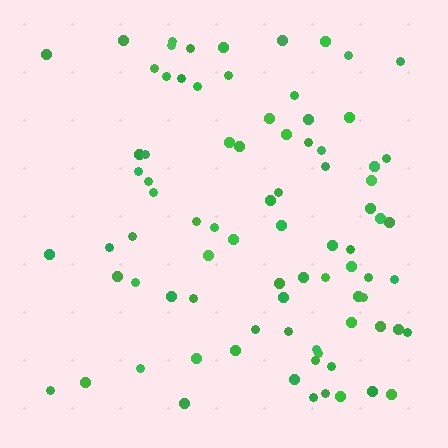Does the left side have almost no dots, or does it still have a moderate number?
Still a moderate number, just noticeably fewer than the right.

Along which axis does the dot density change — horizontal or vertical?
Horizontal.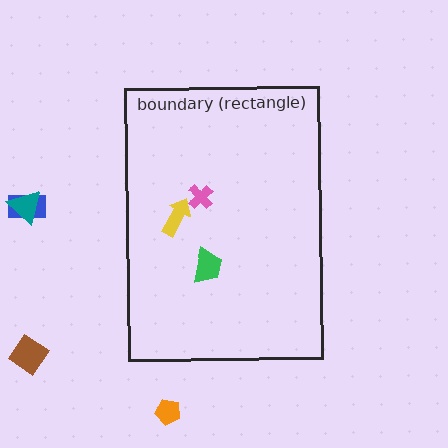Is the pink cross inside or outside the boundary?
Inside.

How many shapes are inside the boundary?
3 inside, 4 outside.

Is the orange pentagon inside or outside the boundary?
Outside.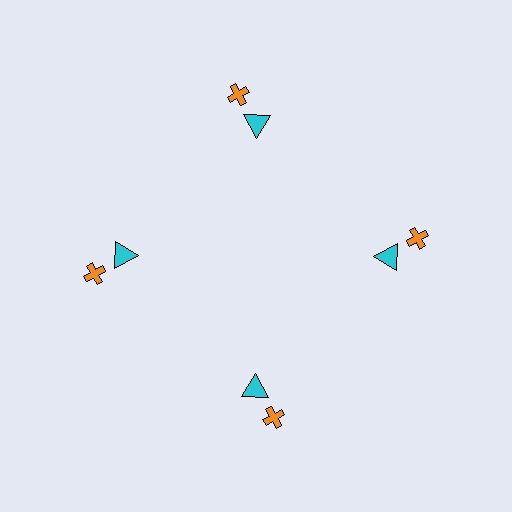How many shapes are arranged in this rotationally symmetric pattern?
There are 8 shapes, arranged in 4 groups of 2.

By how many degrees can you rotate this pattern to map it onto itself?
The pattern maps onto itself every 90 degrees of rotation.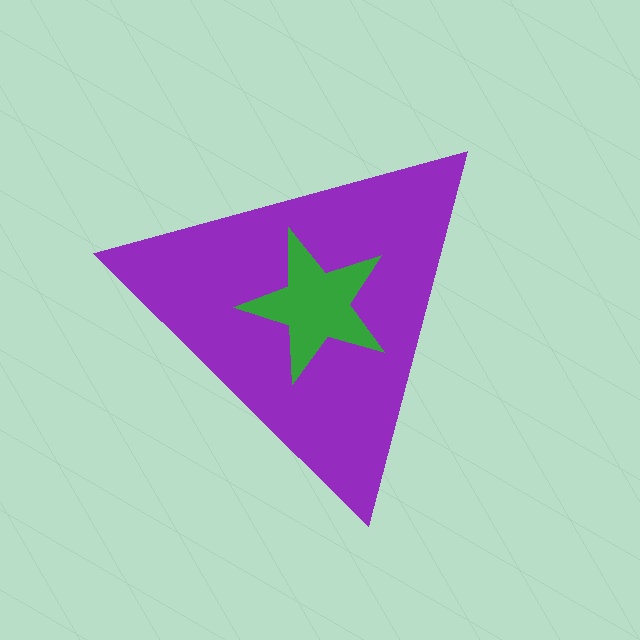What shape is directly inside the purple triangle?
The green star.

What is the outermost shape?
The purple triangle.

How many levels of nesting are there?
2.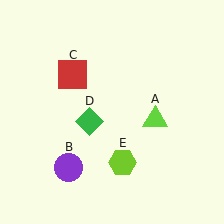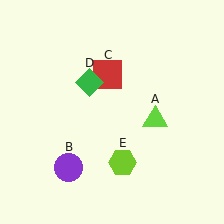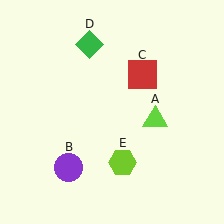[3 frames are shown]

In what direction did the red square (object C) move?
The red square (object C) moved right.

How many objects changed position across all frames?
2 objects changed position: red square (object C), green diamond (object D).